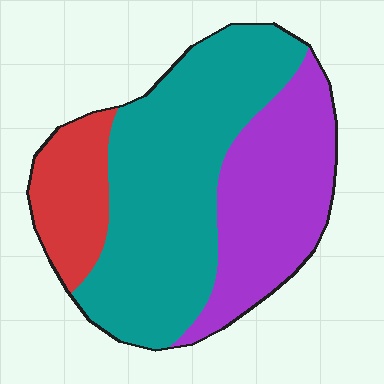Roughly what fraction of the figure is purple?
Purple covers around 30% of the figure.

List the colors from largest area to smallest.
From largest to smallest: teal, purple, red.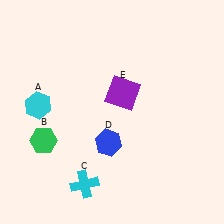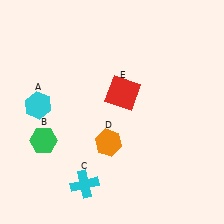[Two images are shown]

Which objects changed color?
D changed from blue to orange. E changed from purple to red.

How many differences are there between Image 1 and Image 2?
There are 2 differences between the two images.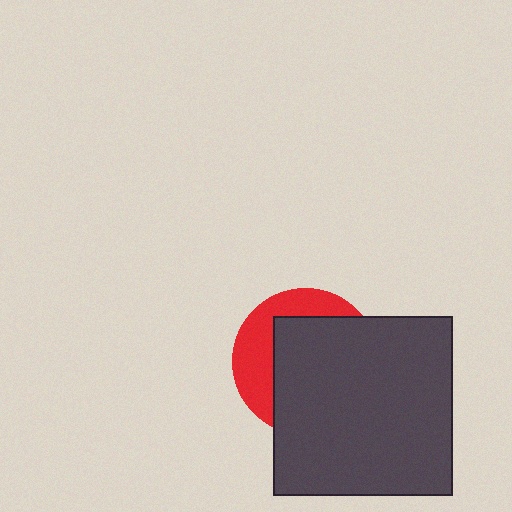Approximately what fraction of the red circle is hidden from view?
Roughly 66% of the red circle is hidden behind the dark gray square.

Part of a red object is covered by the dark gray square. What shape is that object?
It is a circle.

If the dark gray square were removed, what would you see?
You would see the complete red circle.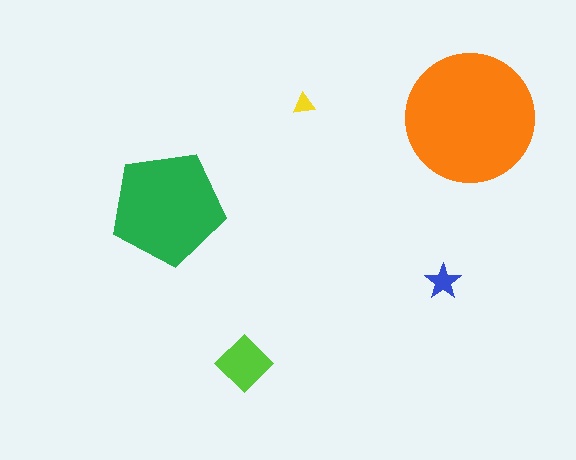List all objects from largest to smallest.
The orange circle, the green pentagon, the lime diamond, the blue star, the yellow triangle.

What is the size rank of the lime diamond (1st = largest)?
3rd.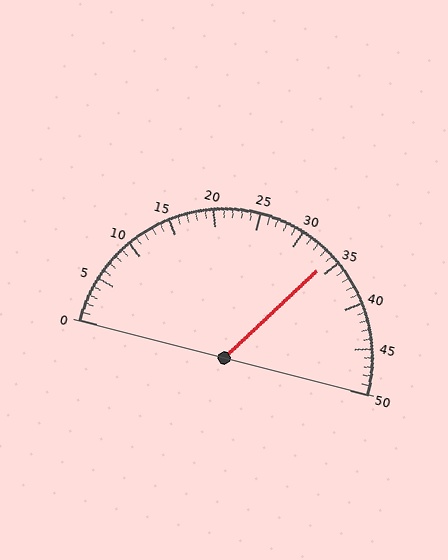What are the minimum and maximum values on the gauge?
The gauge ranges from 0 to 50.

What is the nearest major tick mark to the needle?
The nearest major tick mark is 35.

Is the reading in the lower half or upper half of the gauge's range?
The reading is in the upper half of the range (0 to 50).